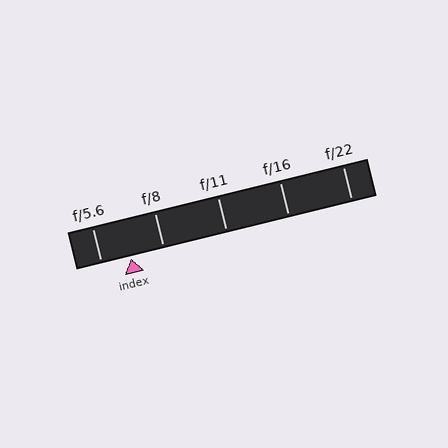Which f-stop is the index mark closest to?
The index mark is closest to f/5.6.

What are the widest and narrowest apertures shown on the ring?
The widest aperture shown is f/5.6 and the narrowest is f/22.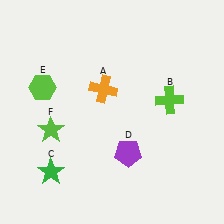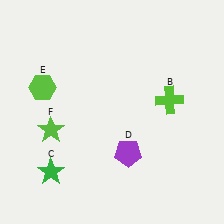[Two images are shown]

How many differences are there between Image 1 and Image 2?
There is 1 difference between the two images.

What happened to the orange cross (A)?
The orange cross (A) was removed in Image 2. It was in the top-left area of Image 1.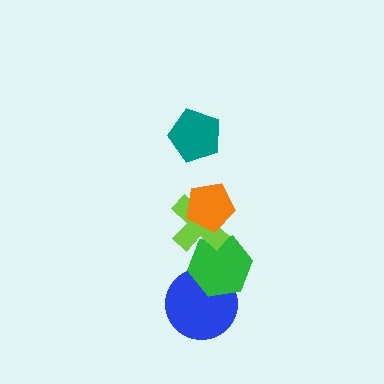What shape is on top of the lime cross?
The orange pentagon is on top of the lime cross.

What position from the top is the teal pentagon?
The teal pentagon is 1st from the top.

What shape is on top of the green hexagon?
The lime cross is on top of the green hexagon.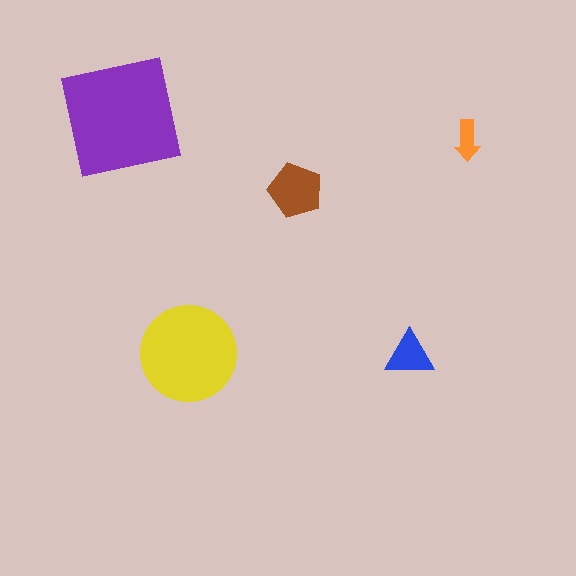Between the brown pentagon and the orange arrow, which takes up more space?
The brown pentagon.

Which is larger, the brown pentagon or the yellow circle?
The yellow circle.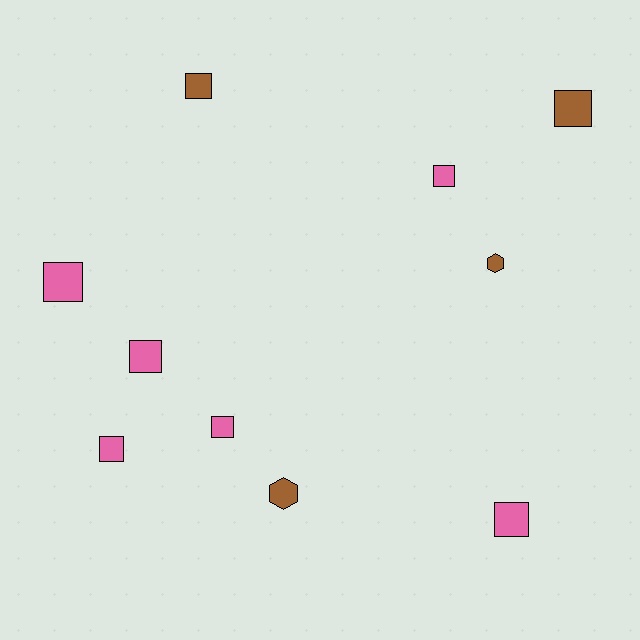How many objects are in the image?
There are 10 objects.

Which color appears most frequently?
Pink, with 6 objects.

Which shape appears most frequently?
Square, with 8 objects.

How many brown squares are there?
There are 2 brown squares.